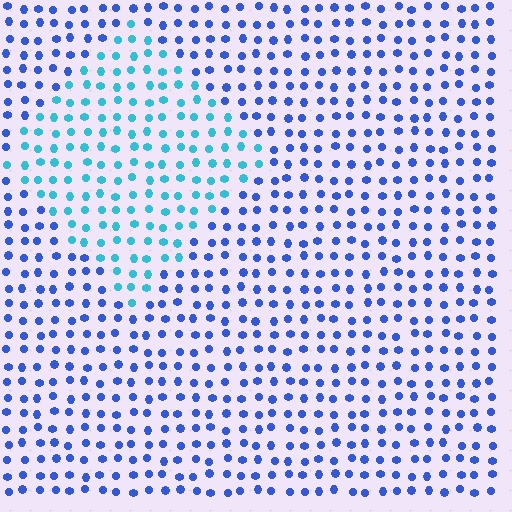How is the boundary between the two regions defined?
The boundary is defined purely by a slight shift in hue (about 39 degrees). Spacing, size, and orientation are identical on both sides.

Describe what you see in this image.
The image is filled with small blue elements in a uniform arrangement. A diamond-shaped region is visible where the elements are tinted to a slightly different hue, forming a subtle color boundary.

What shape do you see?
I see a diamond.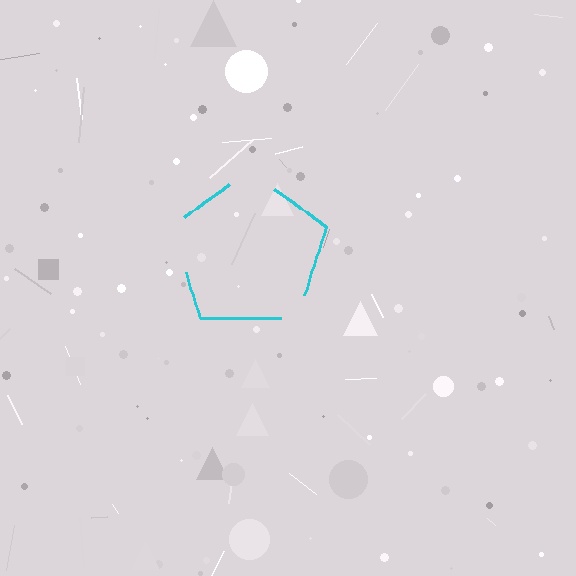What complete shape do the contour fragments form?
The contour fragments form a pentagon.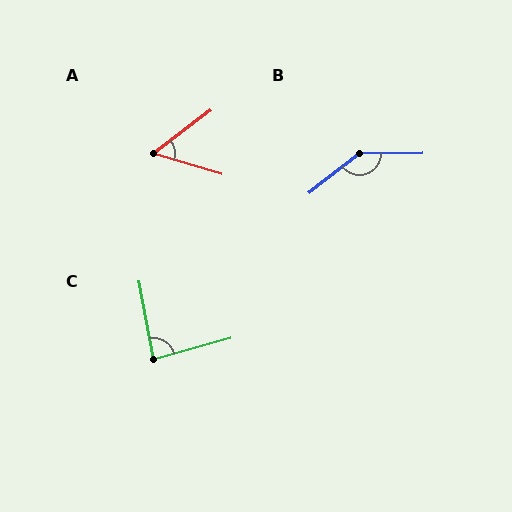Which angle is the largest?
B, at approximately 142 degrees.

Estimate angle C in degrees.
Approximately 85 degrees.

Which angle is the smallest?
A, at approximately 54 degrees.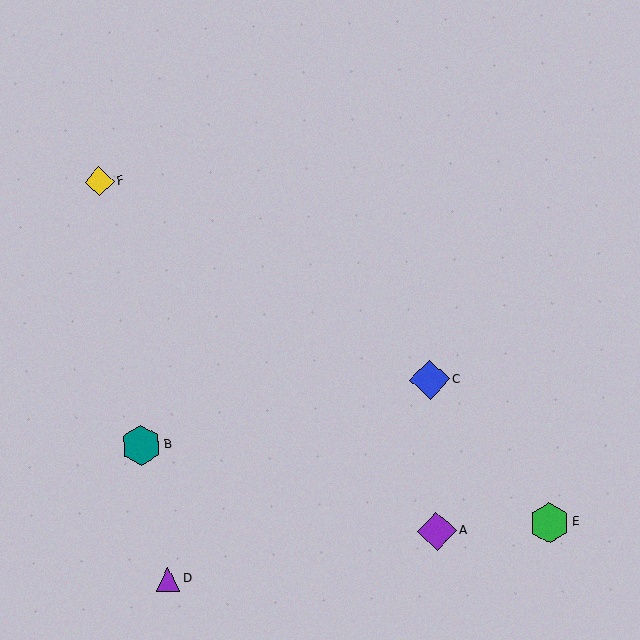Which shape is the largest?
The blue diamond (labeled C) is the largest.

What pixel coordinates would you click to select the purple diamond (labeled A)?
Click at (437, 531) to select the purple diamond A.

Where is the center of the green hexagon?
The center of the green hexagon is at (549, 523).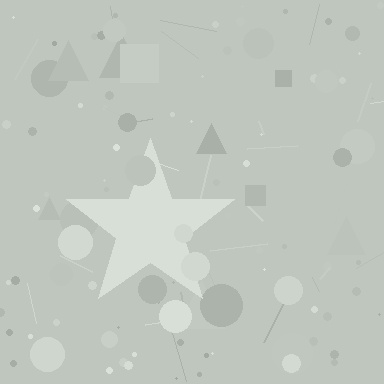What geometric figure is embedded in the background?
A star is embedded in the background.